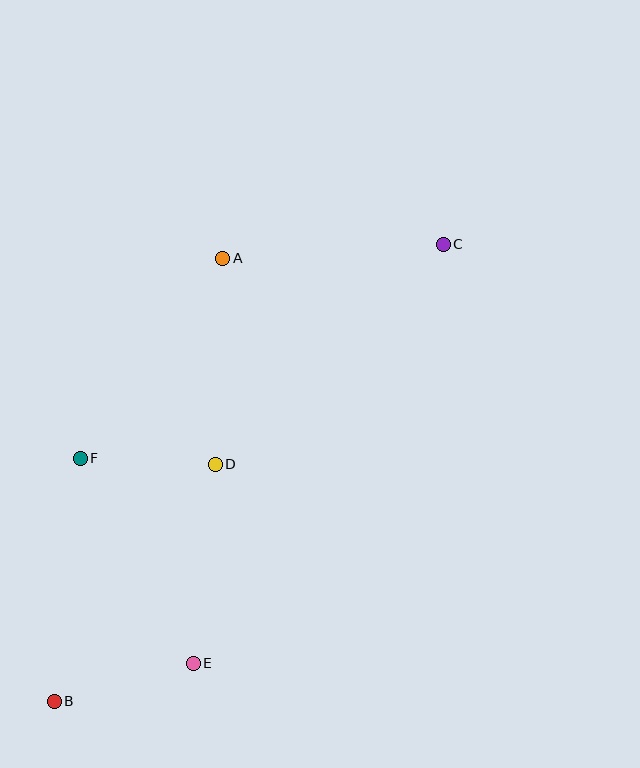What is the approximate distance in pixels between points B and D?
The distance between B and D is approximately 286 pixels.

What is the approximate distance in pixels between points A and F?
The distance between A and F is approximately 245 pixels.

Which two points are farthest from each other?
Points B and C are farthest from each other.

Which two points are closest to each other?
Points D and F are closest to each other.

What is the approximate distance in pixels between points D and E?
The distance between D and E is approximately 200 pixels.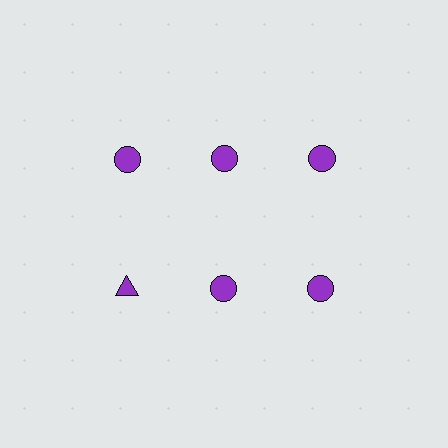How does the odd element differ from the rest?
It has a different shape: triangle instead of circle.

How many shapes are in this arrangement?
There are 6 shapes arranged in a grid pattern.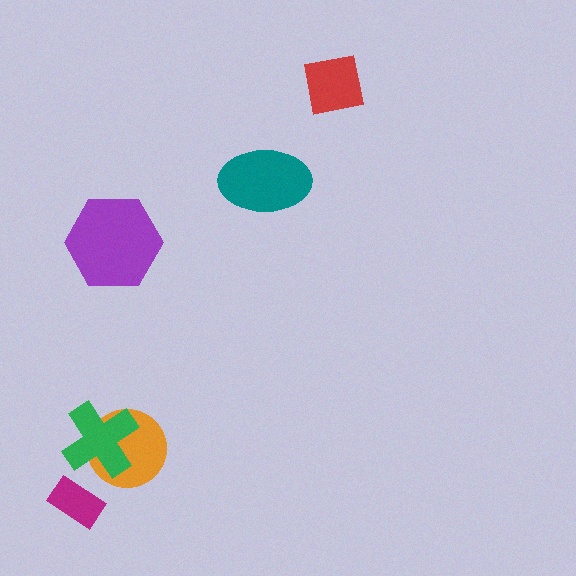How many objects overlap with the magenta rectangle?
0 objects overlap with the magenta rectangle.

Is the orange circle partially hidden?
Yes, it is partially covered by another shape.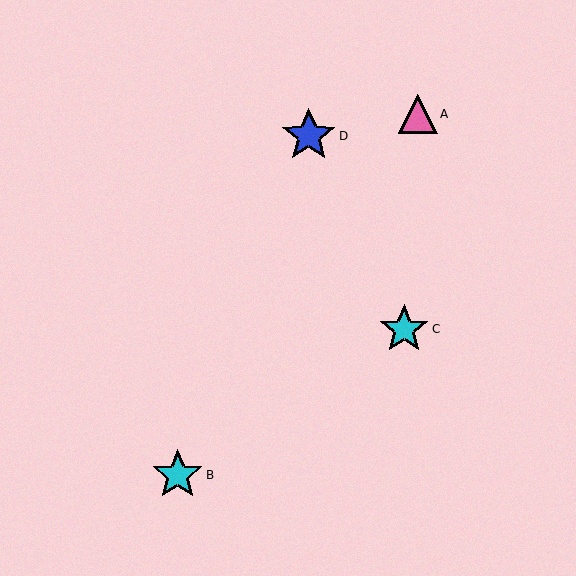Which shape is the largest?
The blue star (labeled D) is the largest.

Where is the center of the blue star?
The center of the blue star is at (309, 136).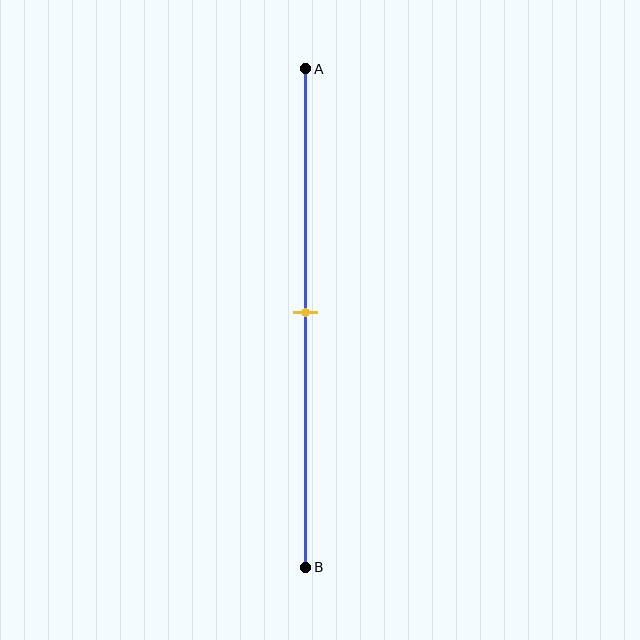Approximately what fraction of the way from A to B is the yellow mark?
The yellow mark is approximately 50% of the way from A to B.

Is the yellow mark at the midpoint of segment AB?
Yes, the mark is approximately at the midpoint.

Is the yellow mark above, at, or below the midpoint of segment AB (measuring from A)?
The yellow mark is approximately at the midpoint of segment AB.